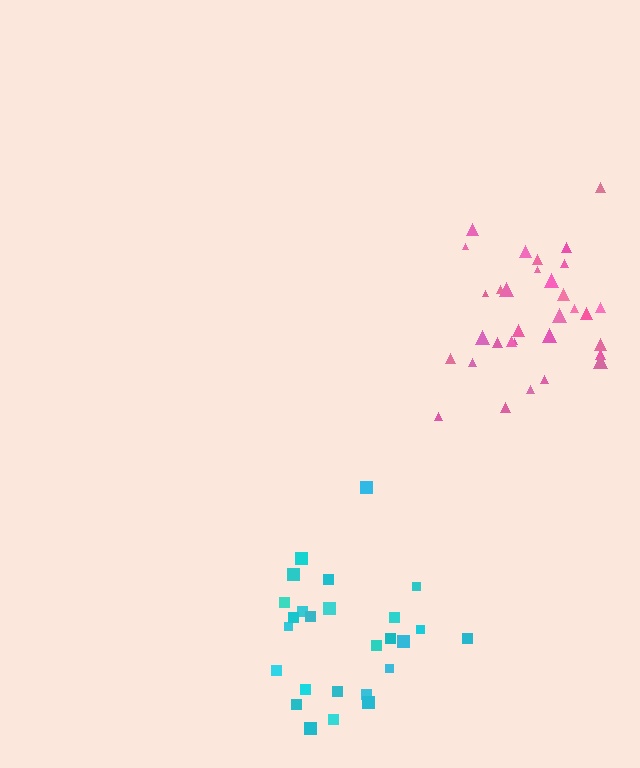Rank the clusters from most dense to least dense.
pink, cyan.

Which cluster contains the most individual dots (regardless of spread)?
Pink (32).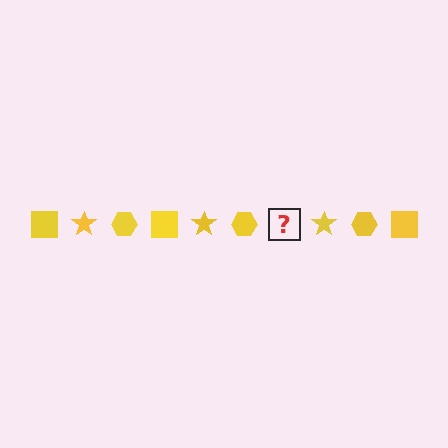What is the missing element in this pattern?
The missing element is a yellow square.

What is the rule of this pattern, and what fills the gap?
The rule is that the pattern cycles through square, star, hexagon shapes in yellow. The gap should be filled with a yellow square.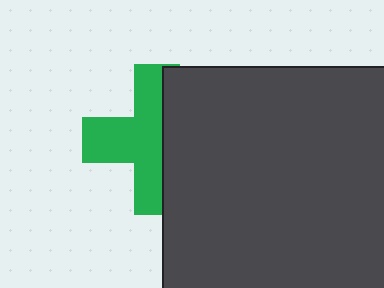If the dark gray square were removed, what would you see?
You would see the complete green cross.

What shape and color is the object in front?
The object in front is a dark gray square.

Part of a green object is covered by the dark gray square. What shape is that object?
It is a cross.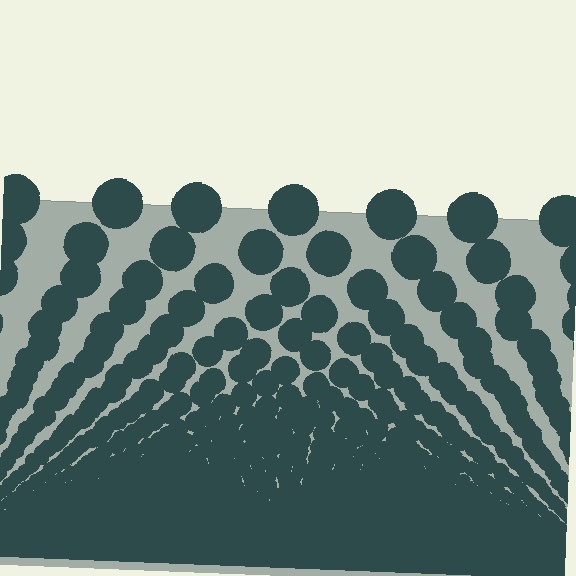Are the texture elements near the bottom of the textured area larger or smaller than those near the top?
Smaller. The gradient is inverted — elements near the bottom are smaller and denser.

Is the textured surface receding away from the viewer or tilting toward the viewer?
The surface appears to tilt toward the viewer. Texture elements get larger and sparser toward the top.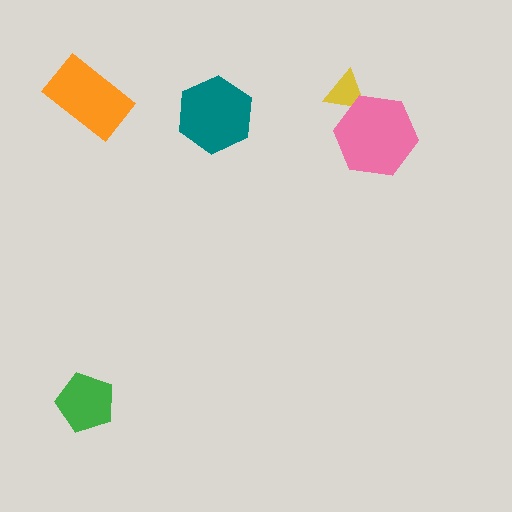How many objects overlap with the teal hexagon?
0 objects overlap with the teal hexagon.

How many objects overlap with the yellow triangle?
1 object overlaps with the yellow triangle.